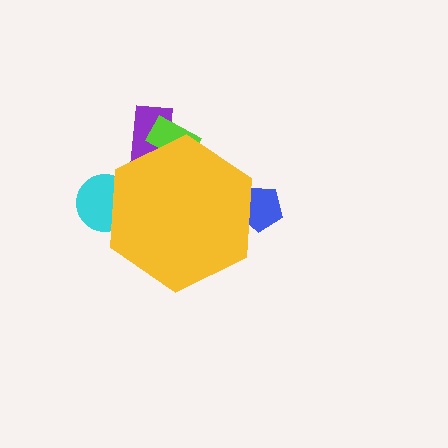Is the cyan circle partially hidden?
Yes, the cyan circle is partially hidden behind the yellow hexagon.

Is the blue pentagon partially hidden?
Yes, the blue pentagon is partially hidden behind the yellow hexagon.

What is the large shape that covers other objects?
A yellow hexagon.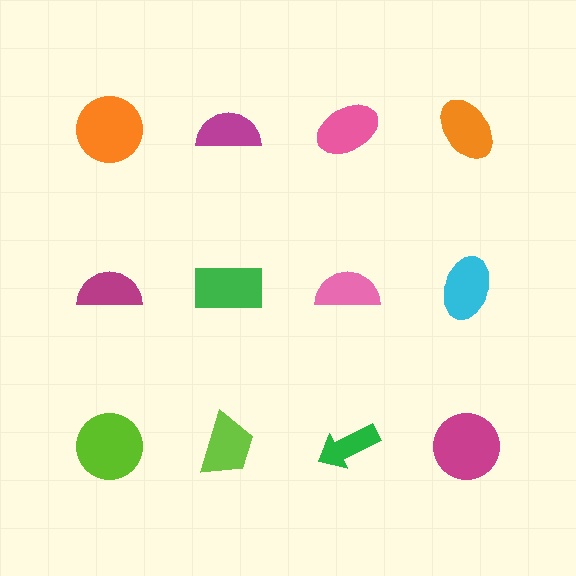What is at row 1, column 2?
A magenta semicircle.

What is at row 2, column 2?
A green rectangle.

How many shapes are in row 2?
4 shapes.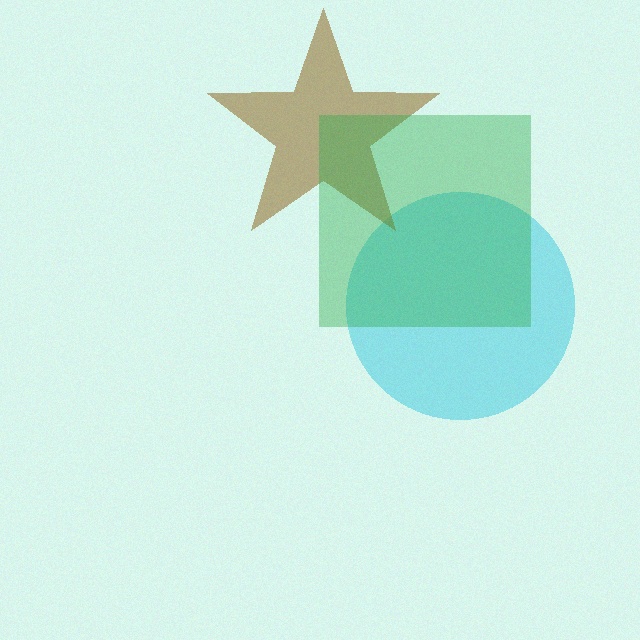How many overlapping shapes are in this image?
There are 3 overlapping shapes in the image.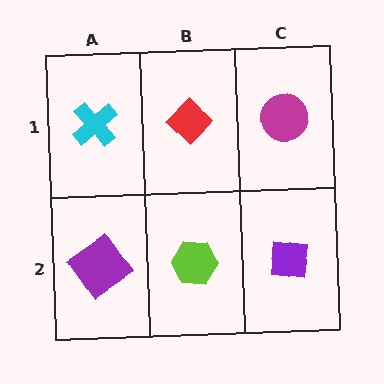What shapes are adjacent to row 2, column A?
A cyan cross (row 1, column A), a lime hexagon (row 2, column B).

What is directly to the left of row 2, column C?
A lime hexagon.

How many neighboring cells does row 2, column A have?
2.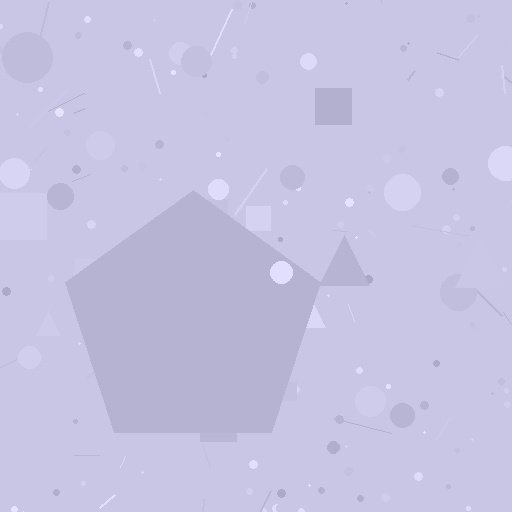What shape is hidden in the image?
A pentagon is hidden in the image.